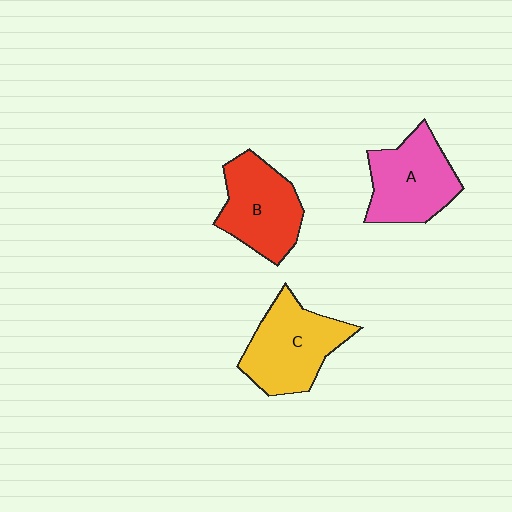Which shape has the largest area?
Shape C (yellow).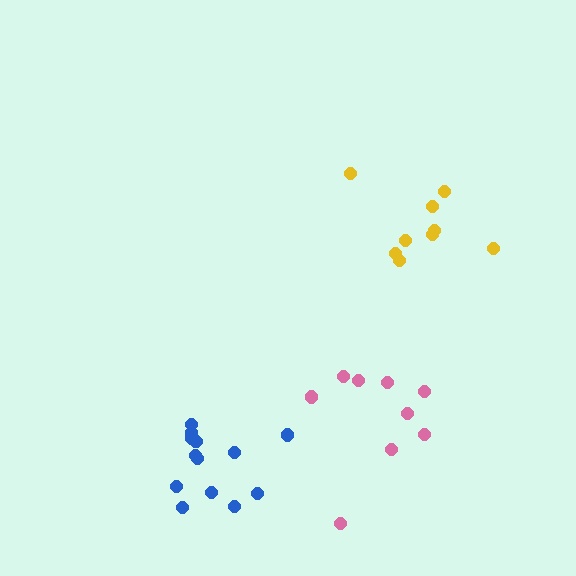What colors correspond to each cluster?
The clusters are colored: yellow, pink, blue.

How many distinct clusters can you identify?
There are 3 distinct clusters.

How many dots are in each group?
Group 1: 9 dots, Group 2: 9 dots, Group 3: 13 dots (31 total).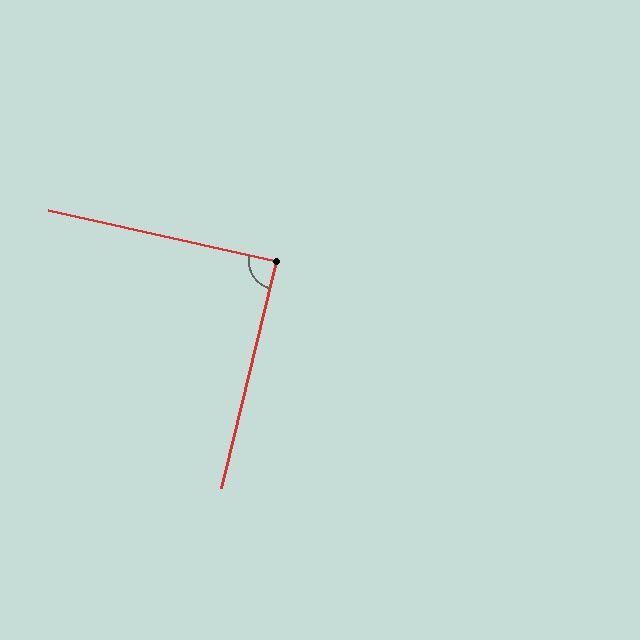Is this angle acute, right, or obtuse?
It is approximately a right angle.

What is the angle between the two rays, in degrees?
Approximately 89 degrees.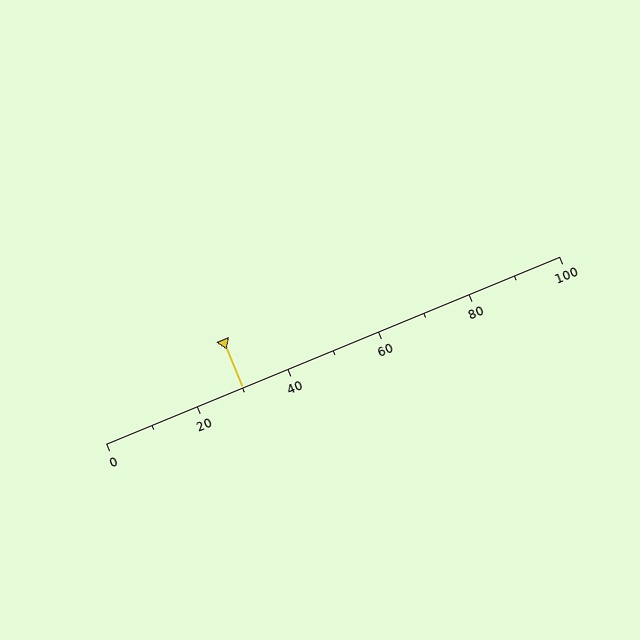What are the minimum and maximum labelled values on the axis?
The axis runs from 0 to 100.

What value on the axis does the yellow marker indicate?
The marker indicates approximately 30.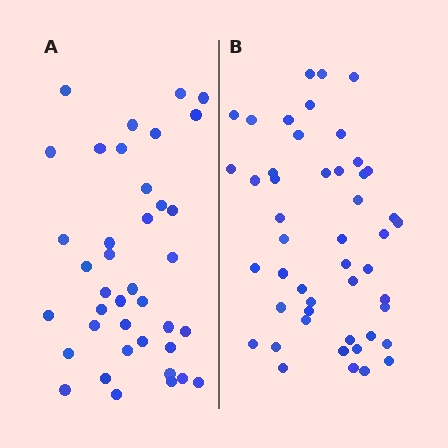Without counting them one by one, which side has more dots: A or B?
Region B (the right region) has more dots.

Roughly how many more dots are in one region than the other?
Region B has roughly 8 or so more dots than region A.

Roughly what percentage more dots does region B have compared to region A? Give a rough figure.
About 25% more.